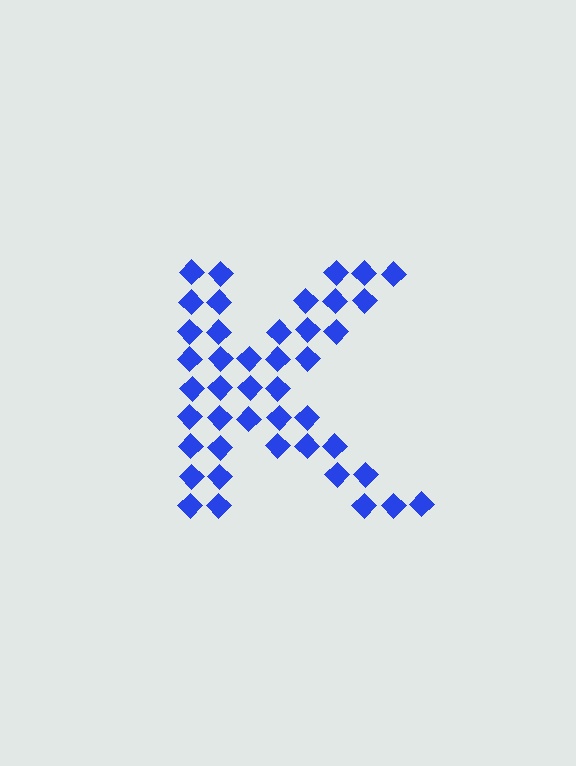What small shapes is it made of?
It is made of small diamonds.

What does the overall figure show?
The overall figure shows the letter K.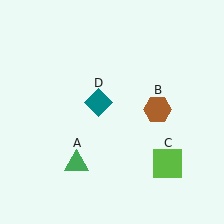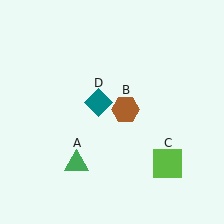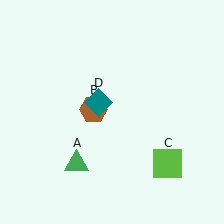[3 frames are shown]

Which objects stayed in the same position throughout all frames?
Green triangle (object A) and lime square (object C) and teal diamond (object D) remained stationary.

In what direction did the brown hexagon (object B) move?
The brown hexagon (object B) moved left.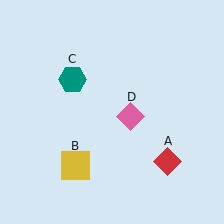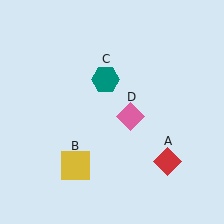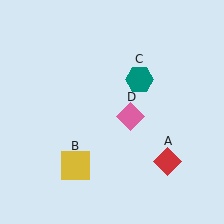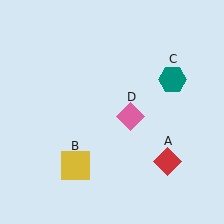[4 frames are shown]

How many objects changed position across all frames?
1 object changed position: teal hexagon (object C).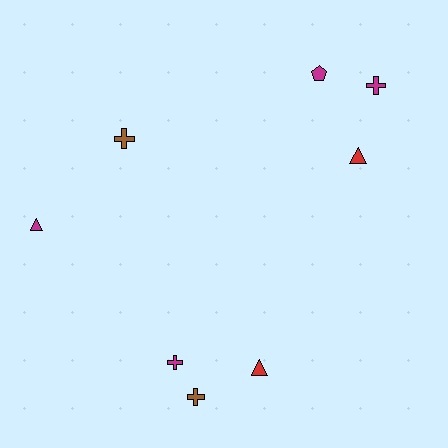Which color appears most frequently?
Magenta, with 4 objects.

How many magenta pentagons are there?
There is 1 magenta pentagon.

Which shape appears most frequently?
Cross, with 4 objects.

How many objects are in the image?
There are 8 objects.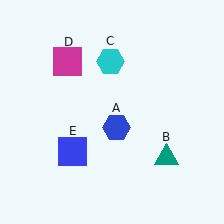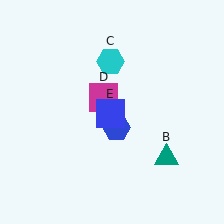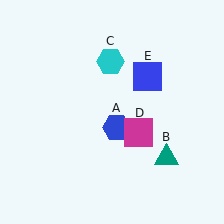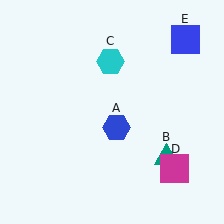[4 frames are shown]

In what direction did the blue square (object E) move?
The blue square (object E) moved up and to the right.